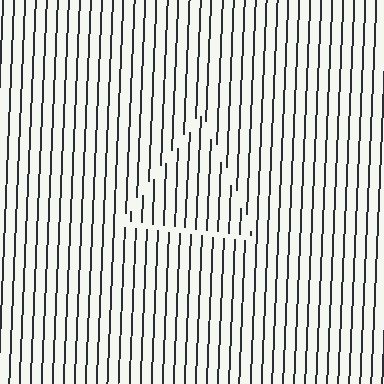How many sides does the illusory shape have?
3 sides — the line-ends trace a triangle.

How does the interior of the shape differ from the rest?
The interior of the shape contains the same grating, shifted by half a period — the contour is defined by the phase discontinuity where line-ends from the inner and outer gratings abut.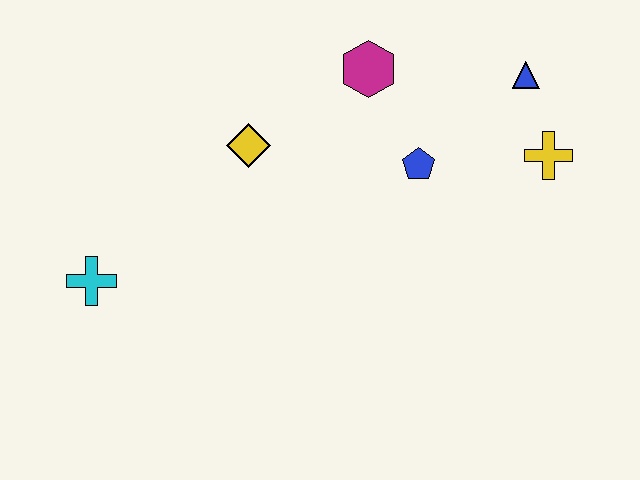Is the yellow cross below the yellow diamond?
Yes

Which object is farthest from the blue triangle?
The cyan cross is farthest from the blue triangle.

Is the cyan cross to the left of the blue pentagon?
Yes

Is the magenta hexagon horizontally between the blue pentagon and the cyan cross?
Yes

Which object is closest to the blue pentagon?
The magenta hexagon is closest to the blue pentagon.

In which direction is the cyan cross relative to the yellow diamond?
The cyan cross is to the left of the yellow diamond.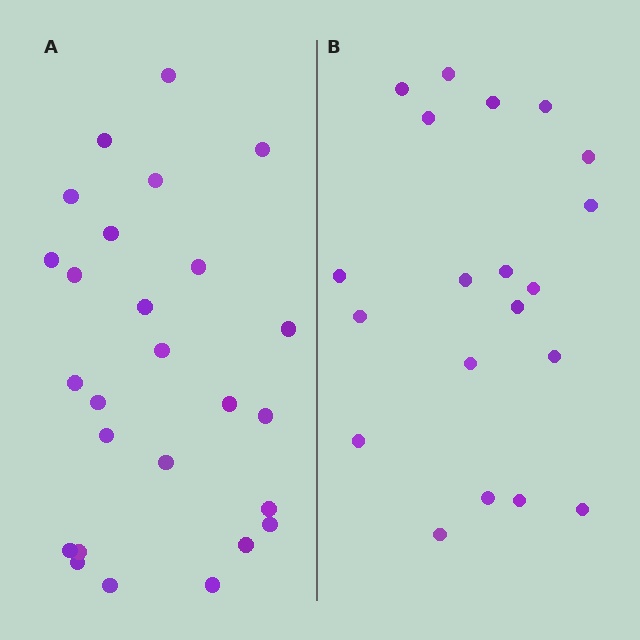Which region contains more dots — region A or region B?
Region A (the left region) has more dots.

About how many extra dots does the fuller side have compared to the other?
Region A has about 6 more dots than region B.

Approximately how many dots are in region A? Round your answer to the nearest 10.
About 30 dots. (The exact count is 26, which rounds to 30.)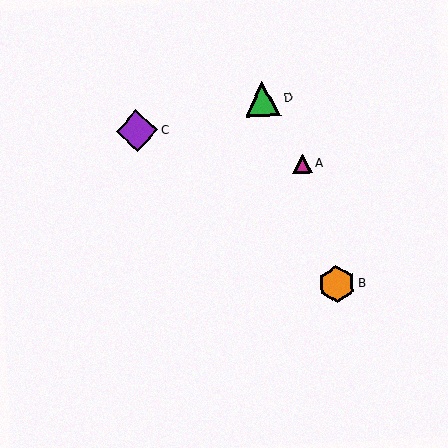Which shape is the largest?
The purple diamond (labeled C) is the largest.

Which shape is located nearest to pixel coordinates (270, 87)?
The green triangle (labeled D) at (263, 99) is nearest to that location.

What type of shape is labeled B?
Shape B is an orange hexagon.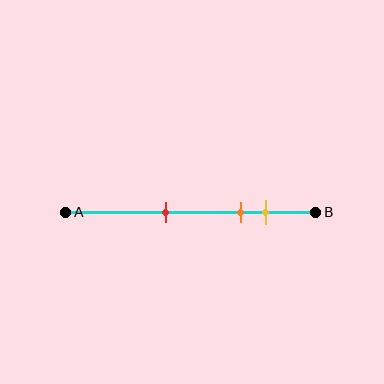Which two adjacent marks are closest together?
The orange and yellow marks are the closest adjacent pair.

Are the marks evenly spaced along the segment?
No, the marks are not evenly spaced.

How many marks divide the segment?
There are 3 marks dividing the segment.